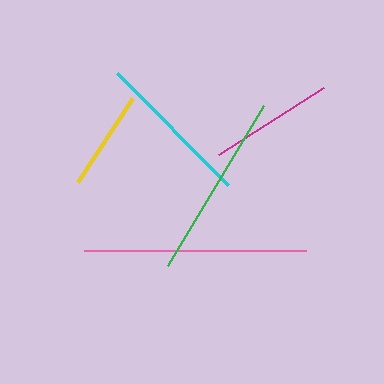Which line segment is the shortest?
The yellow line is the shortest at approximately 101 pixels.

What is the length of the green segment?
The green segment is approximately 187 pixels long.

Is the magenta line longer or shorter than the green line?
The green line is longer than the magenta line.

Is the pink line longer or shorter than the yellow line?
The pink line is longer than the yellow line.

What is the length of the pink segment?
The pink segment is approximately 222 pixels long.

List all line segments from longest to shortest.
From longest to shortest: pink, green, cyan, magenta, yellow.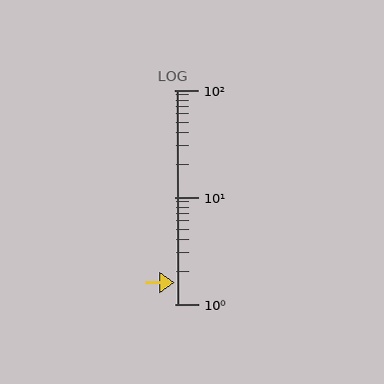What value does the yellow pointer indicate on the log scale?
The pointer indicates approximately 1.6.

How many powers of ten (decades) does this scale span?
The scale spans 2 decades, from 1 to 100.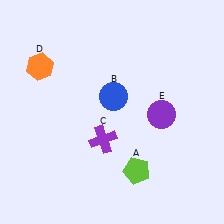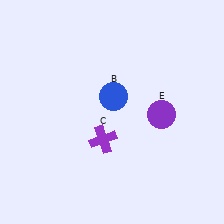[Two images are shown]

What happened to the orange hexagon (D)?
The orange hexagon (D) was removed in Image 2. It was in the top-left area of Image 1.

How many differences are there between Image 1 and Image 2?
There are 2 differences between the two images.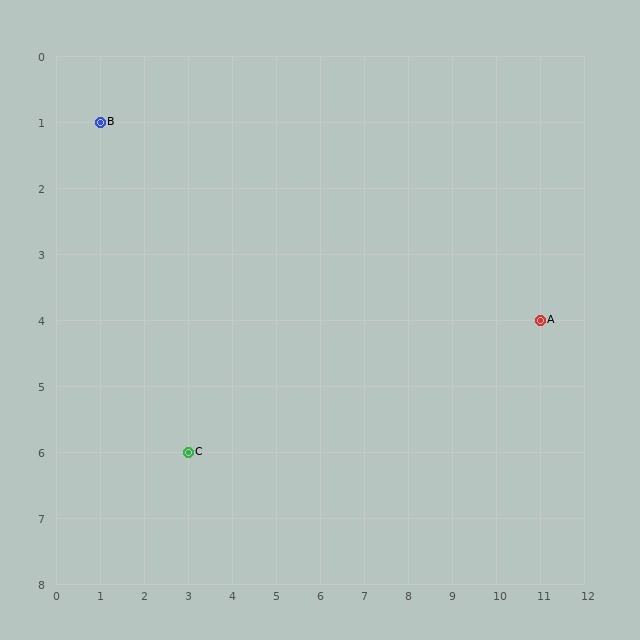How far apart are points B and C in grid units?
Points B and C are 2 columns and 5 rows apart (about 5.4 grid units diagonally).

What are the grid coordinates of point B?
Point B is at grid coordinates (1, 1).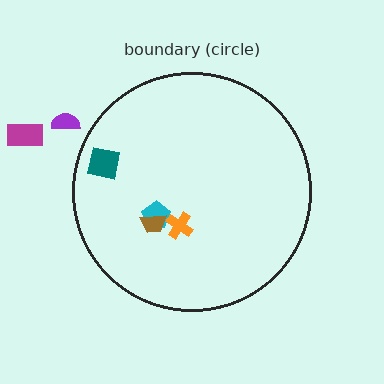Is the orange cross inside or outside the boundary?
Inside.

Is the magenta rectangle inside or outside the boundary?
Outside.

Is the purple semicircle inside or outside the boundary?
Outside.